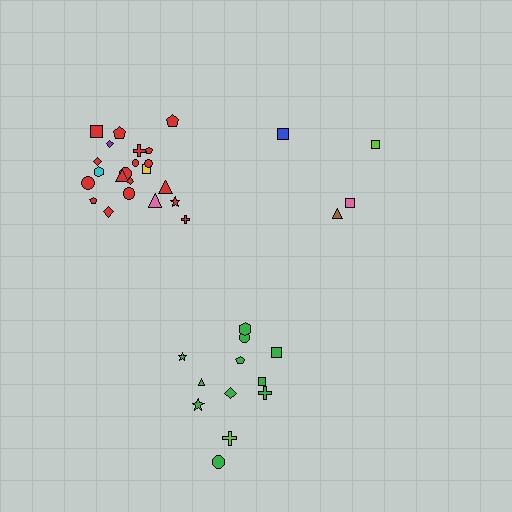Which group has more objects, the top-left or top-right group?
The top-left group.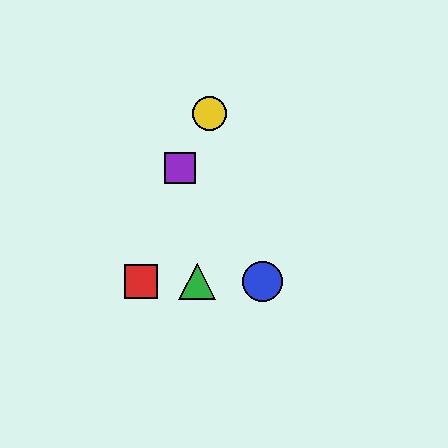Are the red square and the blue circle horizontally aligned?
Yes, both are at y≈282.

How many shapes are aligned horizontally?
3 shapes (the red square, the blue circle, the green triangle) are aligned horizontally.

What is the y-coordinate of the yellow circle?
The yellow circle is at y≈114.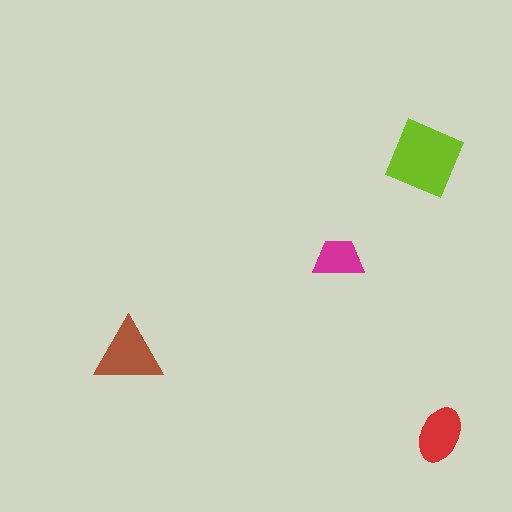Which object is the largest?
The lime diamond.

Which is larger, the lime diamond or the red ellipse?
The lime diamond.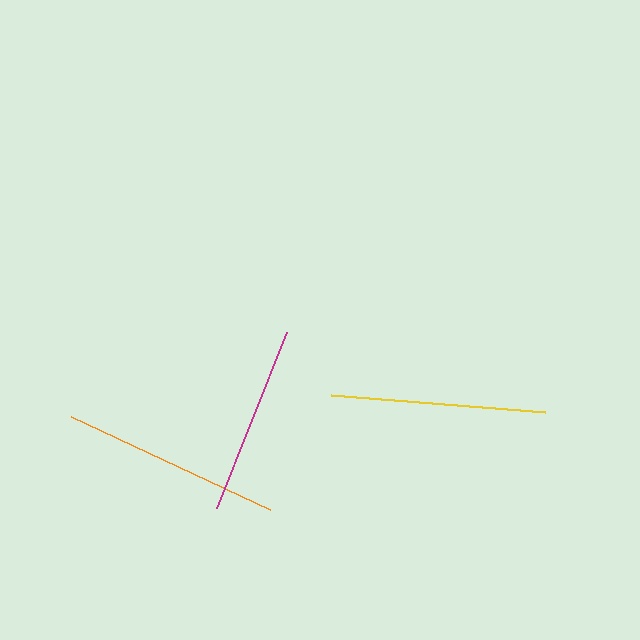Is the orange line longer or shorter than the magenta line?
The orange line is longer than the magenta line.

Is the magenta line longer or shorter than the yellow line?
The yellow line is longer than the magenta line.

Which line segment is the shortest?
The magenta line is the shortest at approximately 190 pixels.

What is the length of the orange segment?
The orange segment is approximately 220 pixels long.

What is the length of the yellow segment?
The yellow segment is approximately 214 pixels long.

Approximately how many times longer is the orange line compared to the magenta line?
The orange line is approximately 1.2 times the length of the magenta line.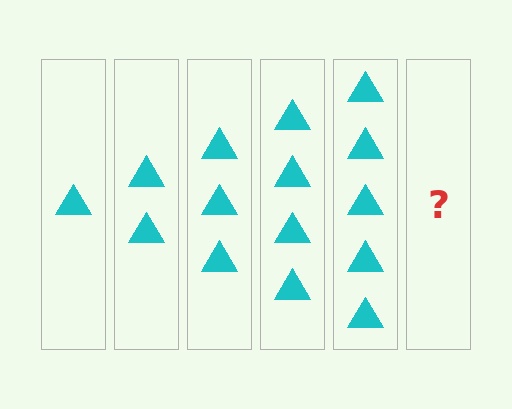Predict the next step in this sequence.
The next step is 6 triangles.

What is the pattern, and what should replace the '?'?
The pattern is that each step adds one more triangle. The '?' should be 6 triangles.